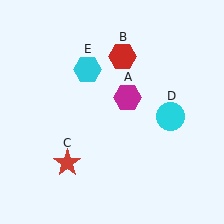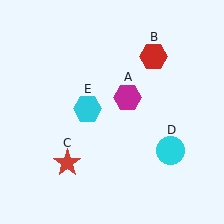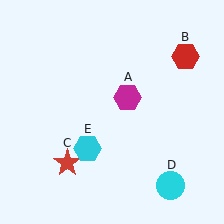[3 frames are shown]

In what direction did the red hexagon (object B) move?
The red hexagon (object B) moved right.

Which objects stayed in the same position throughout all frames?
Magenta hexagon (object A) and red star (object C) remained stationary.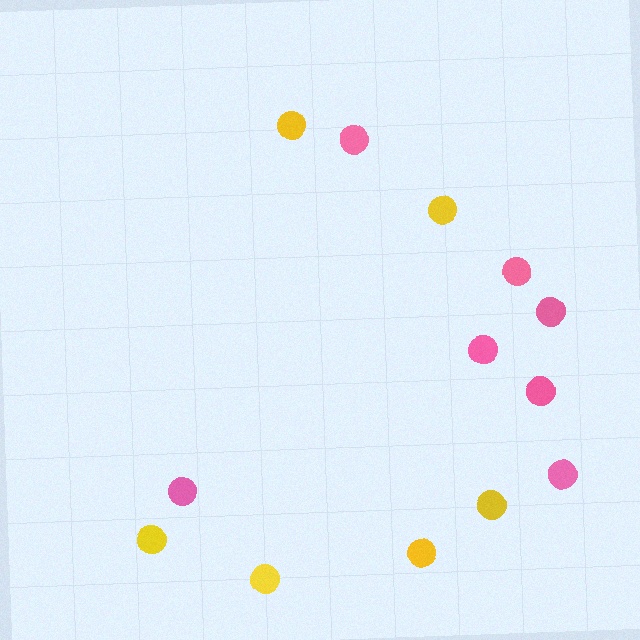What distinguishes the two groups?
There are 2 groups: one group of pink circles (7) and one group of yellow circles (6).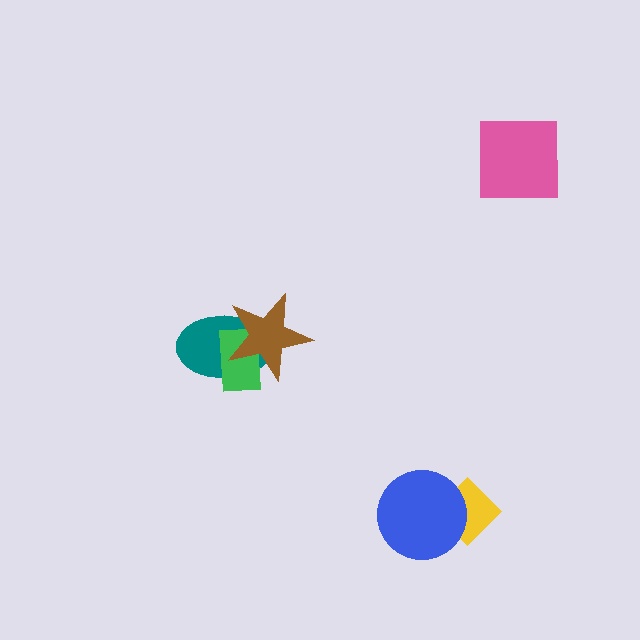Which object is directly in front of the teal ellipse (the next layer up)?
The green rectangle is directly in front of the teal ellipse.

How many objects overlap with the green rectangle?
2 objects overlap with the green rectangle.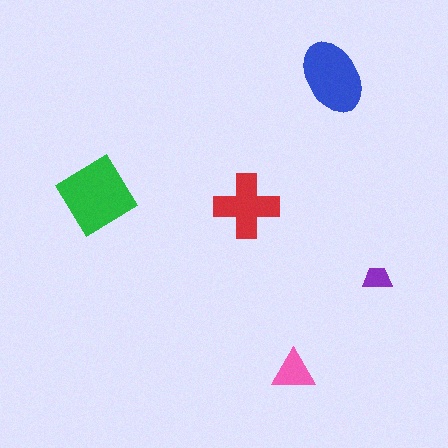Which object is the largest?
The green diamond.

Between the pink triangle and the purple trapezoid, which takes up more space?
The pink triangle.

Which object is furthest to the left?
The green diamond is leftmost.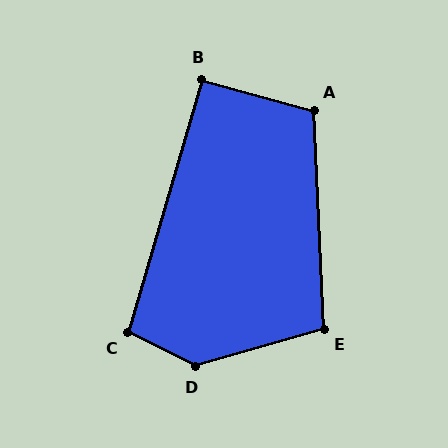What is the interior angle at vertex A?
Approximately 107 degrees (obtuse).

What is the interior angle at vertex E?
Approximately 104 degrees (obtuse).